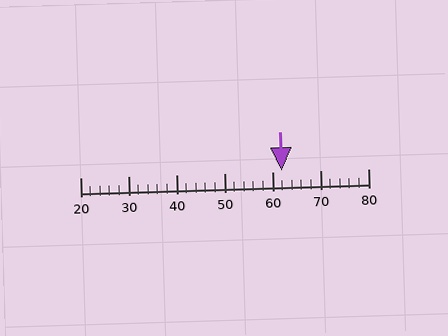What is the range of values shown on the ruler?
The ruler shows values from 20 to 80.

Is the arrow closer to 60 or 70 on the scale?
The arrow is closer to 60.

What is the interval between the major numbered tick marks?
The major tick marks are spaced 10 units apart.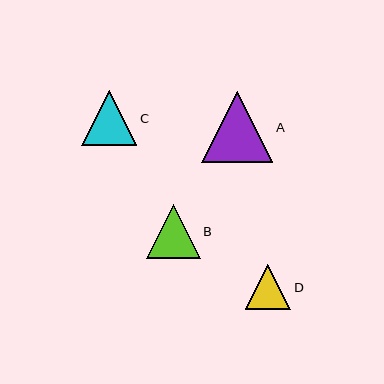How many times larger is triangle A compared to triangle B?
Triangle A is approximately 1.3 times the size of triangle B.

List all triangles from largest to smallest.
From largest to smallest: A, C, B, D.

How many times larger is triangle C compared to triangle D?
Triangle C is approximately 1.2 times the size of triangle D.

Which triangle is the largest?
Triangle A is the largest with a size of approximately 71 pixels.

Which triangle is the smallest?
Triangle D is the smallest with a size of approximately 45 pixels.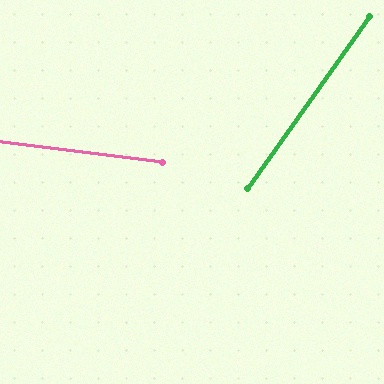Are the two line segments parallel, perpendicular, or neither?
Neither parallel nor perpendicular — they differ by about 62°.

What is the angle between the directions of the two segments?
Approximately 62 degrees.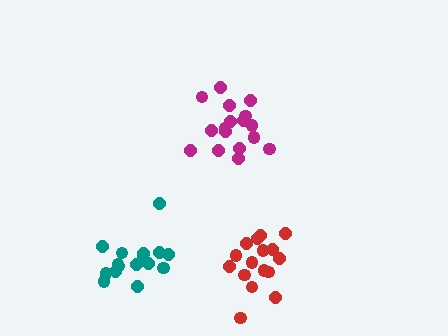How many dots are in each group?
Group 1: 17 dots, Group 2: 16 dots, Group 3: 16 dots (49 total).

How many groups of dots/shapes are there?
There are 3 groups.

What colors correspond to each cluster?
The clusters are colored: magenta, teal, red.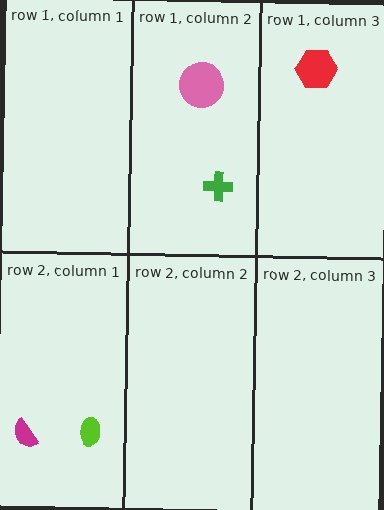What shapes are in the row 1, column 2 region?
The pink circle, the green cross.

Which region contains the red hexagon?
The row 1, column 3 region.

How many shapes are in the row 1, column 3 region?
1.